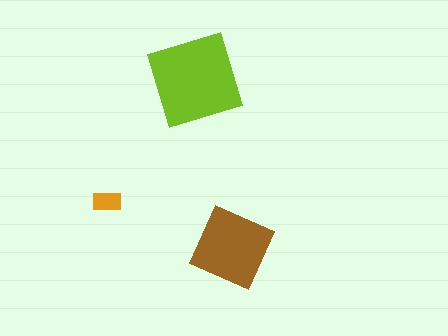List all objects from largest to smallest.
The lime diamond, the brown square, the orange rectangle.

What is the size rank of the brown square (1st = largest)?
2nd.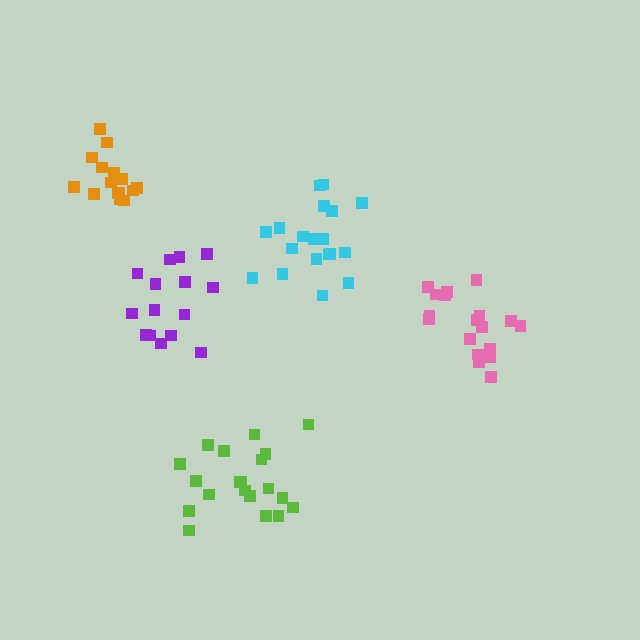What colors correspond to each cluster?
The clusters are colored: cyan, purple, pink, lime, orange.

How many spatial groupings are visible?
There are 5 spatial groupings.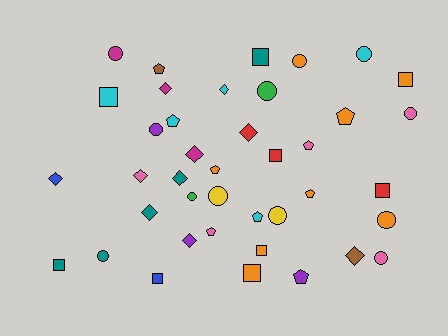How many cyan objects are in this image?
There are 5 cyan objects.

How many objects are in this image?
There are 40 objects.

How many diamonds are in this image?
There are 10 diamonds.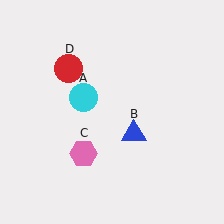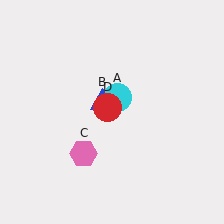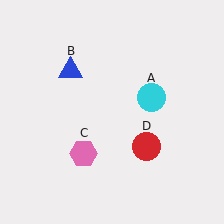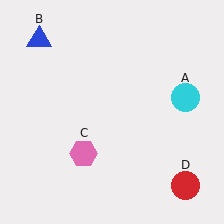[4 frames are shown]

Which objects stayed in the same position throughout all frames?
Pink hexagon (object C) remained stationary.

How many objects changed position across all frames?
3 objects changed position: cyan circle (object A), blue triangle (object B), red circle (object D).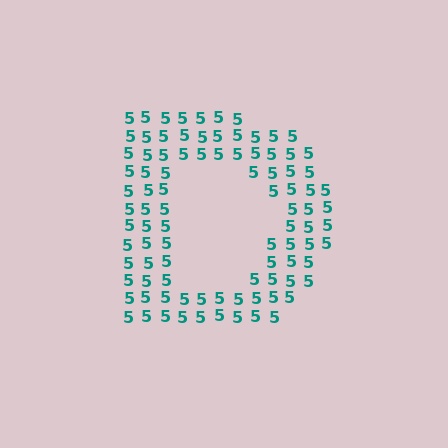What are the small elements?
The small elements are digit 5's.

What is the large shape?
The large shape is the letter D.